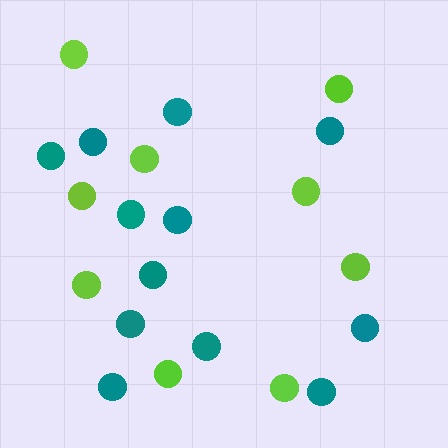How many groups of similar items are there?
There are 2 groups: one group of teal circles (12) and one group of lime circles (9).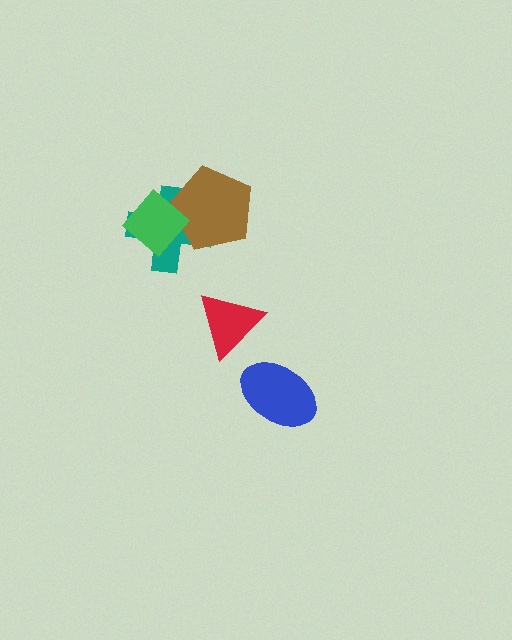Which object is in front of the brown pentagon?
The green diamond is in front of the brown pentagon.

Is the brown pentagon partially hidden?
Yes, it is partially covered by another shape.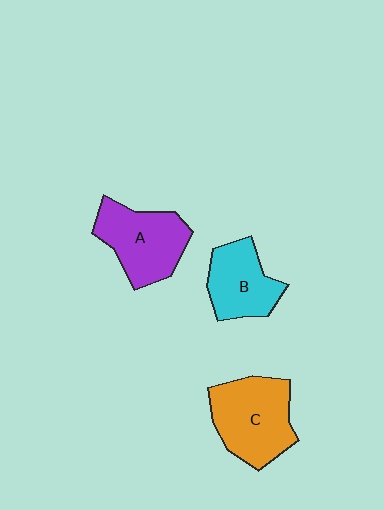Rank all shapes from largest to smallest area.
From largest to smallest: C (orange), A (purple), B (cyan).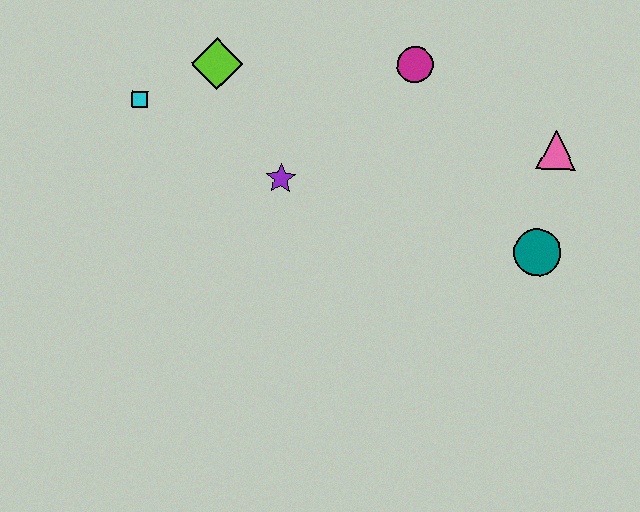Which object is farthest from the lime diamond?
The teal circle is farthest from the lime diamond.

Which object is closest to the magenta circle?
The pink triangle is closest to the magenta circle.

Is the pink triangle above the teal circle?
Yes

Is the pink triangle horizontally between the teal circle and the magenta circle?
No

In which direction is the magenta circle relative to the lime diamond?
The magenta circle is to the right of the lime diamond.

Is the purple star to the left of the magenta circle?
Yes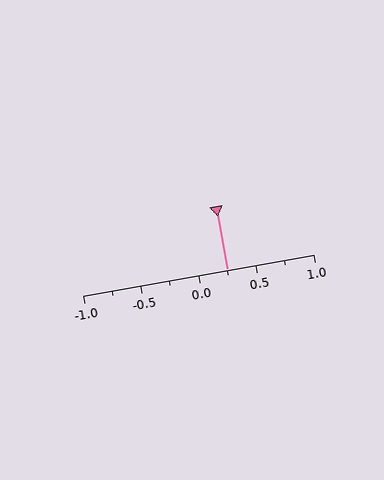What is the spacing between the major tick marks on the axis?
The major ticks are spaced 0.5 apart.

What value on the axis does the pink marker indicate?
The marker indicates approximately 0.25.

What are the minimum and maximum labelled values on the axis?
The axis runs from -1.0 to 1.0.